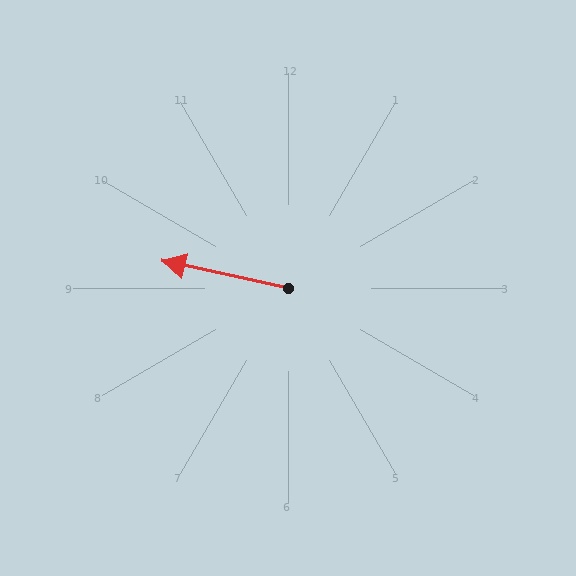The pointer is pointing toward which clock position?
Roughly 9 o'clock.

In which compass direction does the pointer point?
West.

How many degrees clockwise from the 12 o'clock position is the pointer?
Approximately 282 degrees.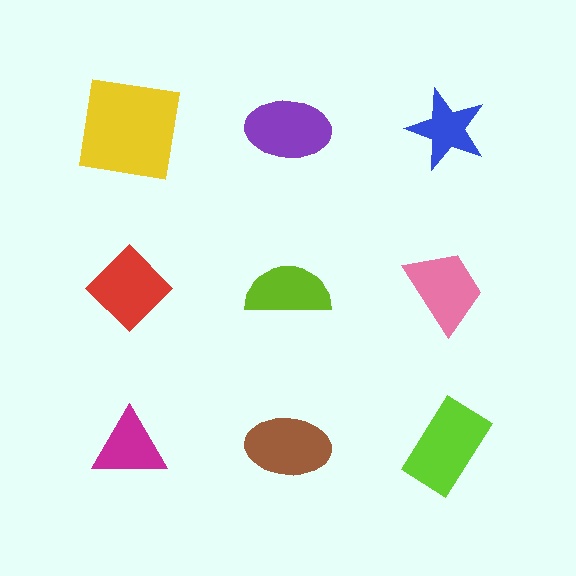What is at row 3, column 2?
A brown ellipse.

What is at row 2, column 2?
A lime semicircle.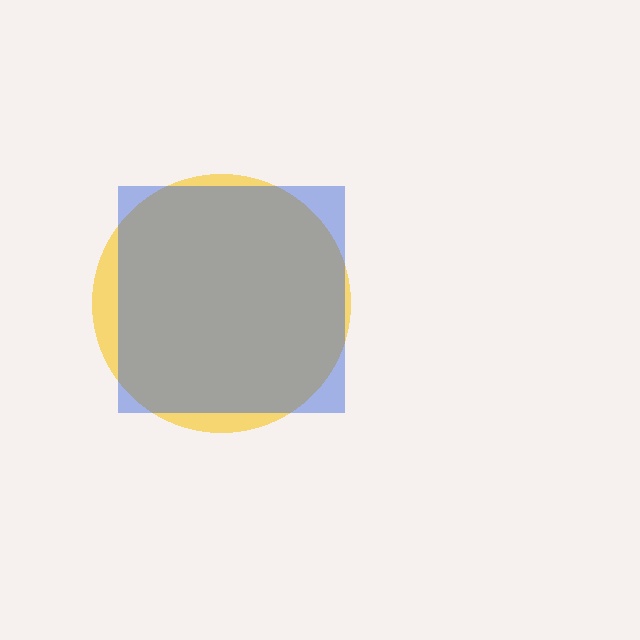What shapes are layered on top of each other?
The layered shapes are: a yellow circle, a blue square.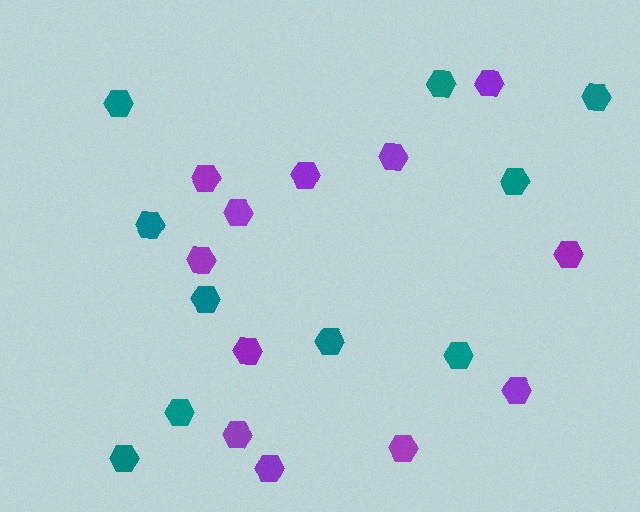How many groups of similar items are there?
There are 2 groups: one group of purple hexagons (12) and one group of teal hexagons (10).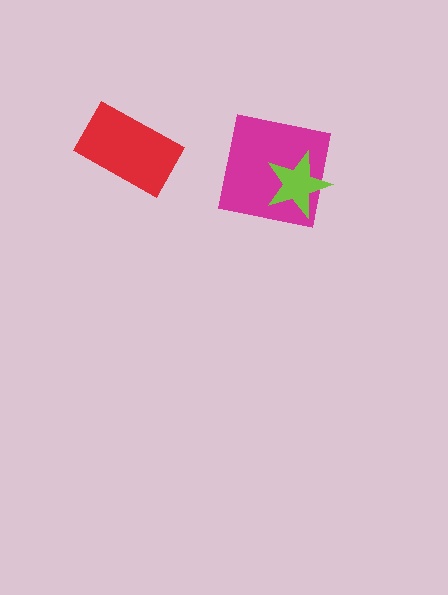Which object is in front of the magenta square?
The lime star is in front of the magenta square.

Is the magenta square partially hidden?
Yes, it is partially covered by another shape.